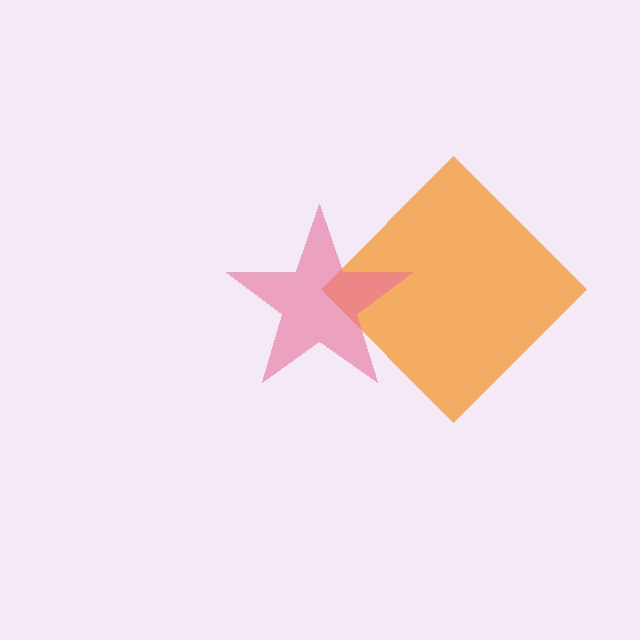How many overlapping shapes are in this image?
There are 2 overlapping shapes in the image.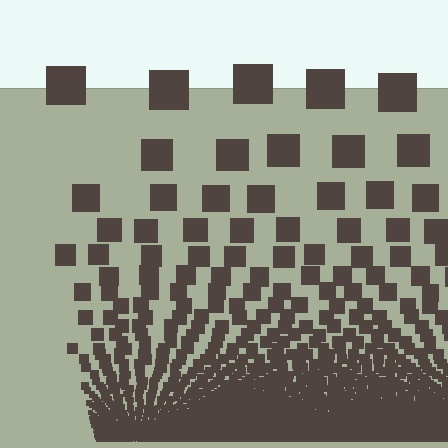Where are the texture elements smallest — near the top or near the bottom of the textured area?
Near the bottom.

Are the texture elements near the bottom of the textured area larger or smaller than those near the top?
Smaller. The gradient is inverted — elements near the bottom are smaller and denser.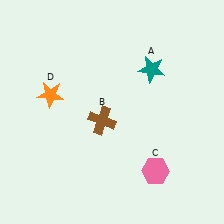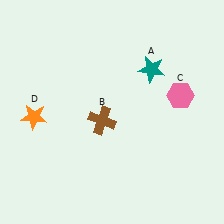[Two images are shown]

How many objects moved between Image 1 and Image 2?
2 objects moved between the two images.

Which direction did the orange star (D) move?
The orange star (D) moved down.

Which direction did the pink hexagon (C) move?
The pink hexagon (C) moved up.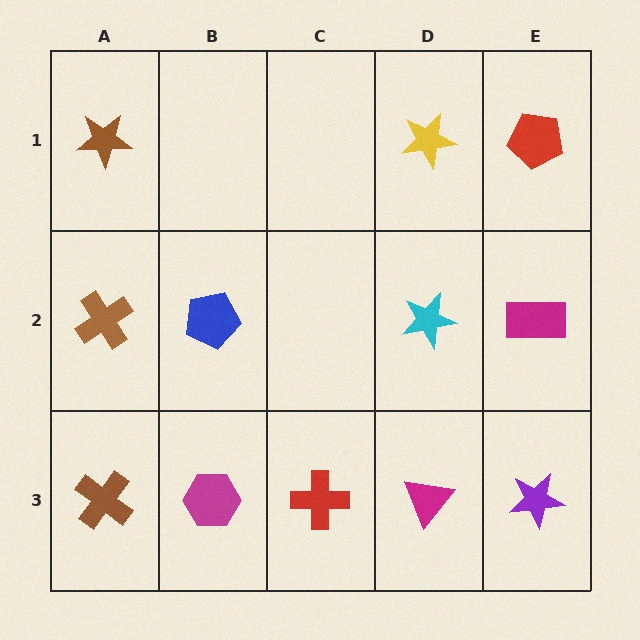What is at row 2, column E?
A magenta rectangle.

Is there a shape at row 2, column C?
No, that cell is empty.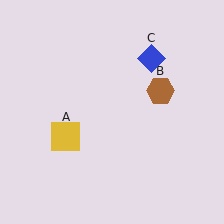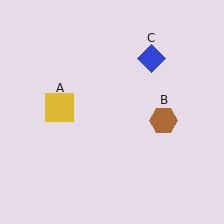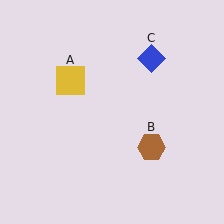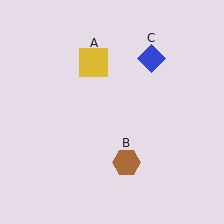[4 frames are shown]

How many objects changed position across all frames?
2 objects changed position: yellow square (object A), brown hexagon (object B).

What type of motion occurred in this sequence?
The yellow square (object A), brown hexagon (object B) rotated clockwise around the center of the scene.